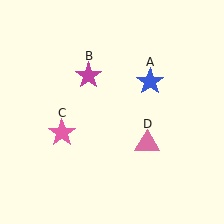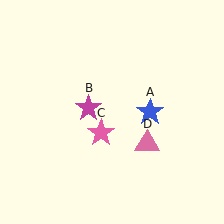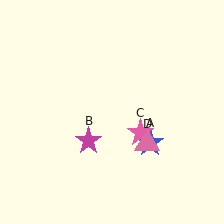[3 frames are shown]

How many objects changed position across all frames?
3 objects changed position: blue star (object A), magenta star (object B), pink star (object C).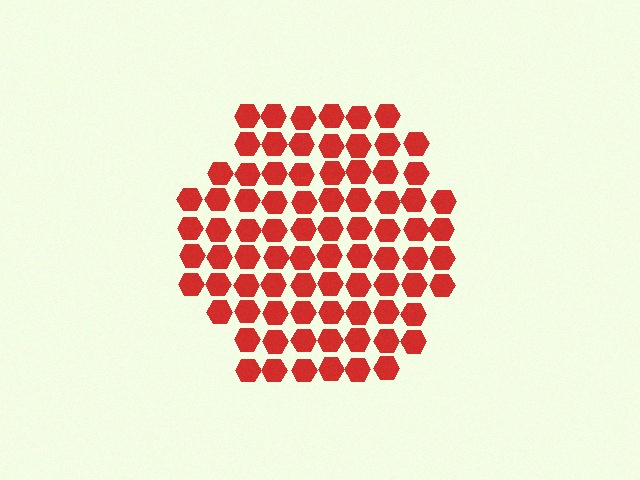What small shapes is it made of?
It is made of small hexagons.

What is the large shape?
The large shape is a hexagon.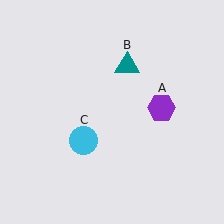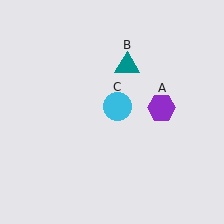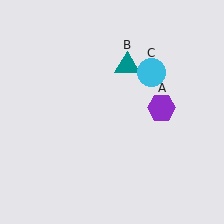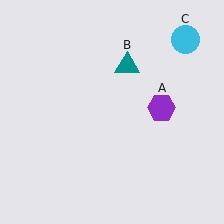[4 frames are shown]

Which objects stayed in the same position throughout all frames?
Purple hexagon (object A) and teal triangle (object B) remained stationary.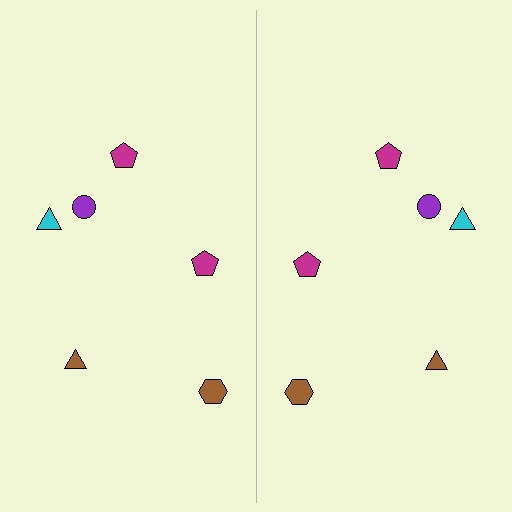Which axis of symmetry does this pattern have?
The pattern has a vertical axis of symmetry running through the center of the image.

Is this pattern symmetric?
Yes, this pattern has bilateral (reflection) symmetry.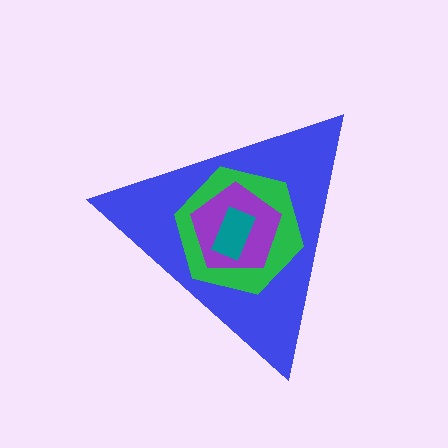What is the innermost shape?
The teal rectangle.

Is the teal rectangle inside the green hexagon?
Yes.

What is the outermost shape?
The blue triangle.